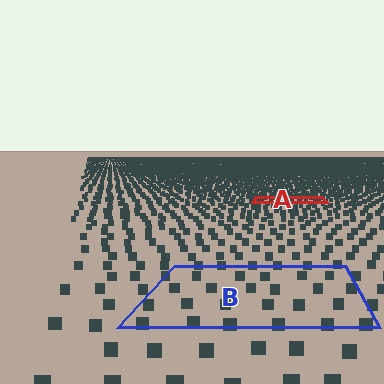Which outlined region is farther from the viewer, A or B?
Region A is farther from the viewer — the texture elements inside it appear smaller and more densely packed.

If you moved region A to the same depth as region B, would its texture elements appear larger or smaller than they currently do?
They would appear larger. At a closer depth, the same texture elements are projected at a bigger on-screen size.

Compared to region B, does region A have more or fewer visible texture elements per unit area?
Region A has more texture elements per unit area — they are packed more densely because it is farther away.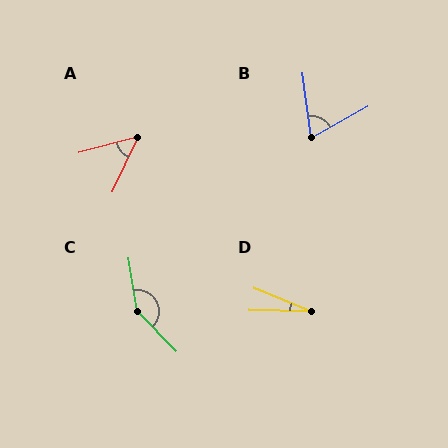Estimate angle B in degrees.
Approximately 68 degrees.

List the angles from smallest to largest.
D (21°), A (51°), B (68°), C (145°).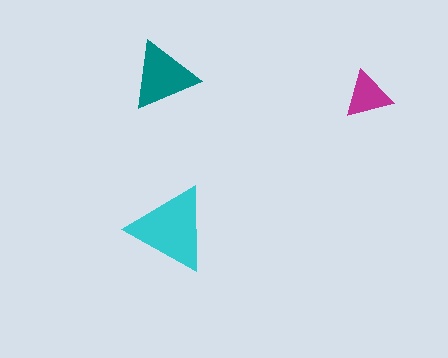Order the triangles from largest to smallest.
the cyan one, the teal one, the magenta one.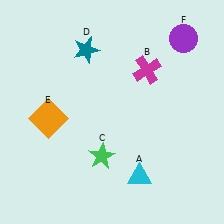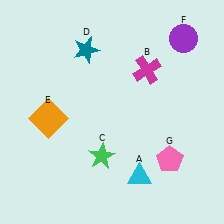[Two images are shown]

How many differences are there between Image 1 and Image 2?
There is 1 difference between the two images.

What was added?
A pink pentagon (G) was added in Image 2.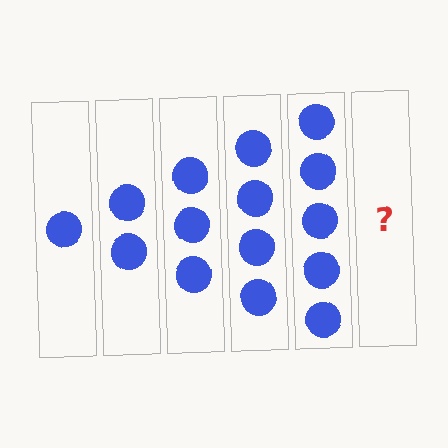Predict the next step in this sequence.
The next step is 6 circles.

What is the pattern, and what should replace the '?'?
The pattern is that each step adds one more circle. The '?' should be 6 circles.